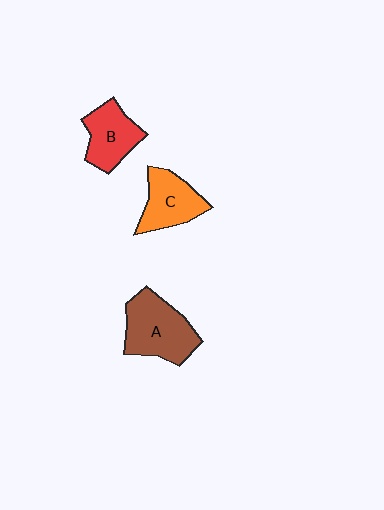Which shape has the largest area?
Shape A (brown).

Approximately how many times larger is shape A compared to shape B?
Approximately 1.4 times.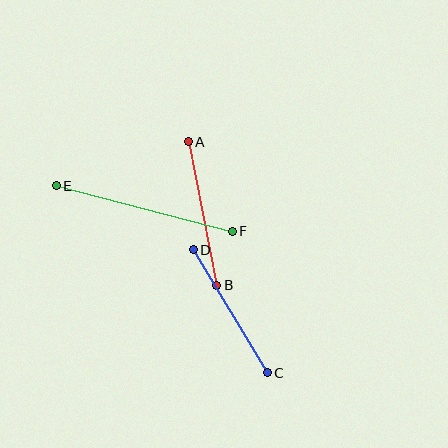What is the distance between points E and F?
The distance is approximately 181 pixels.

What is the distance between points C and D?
The distance is approximately 143 pixels.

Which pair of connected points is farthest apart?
Points E and F are farthest apart.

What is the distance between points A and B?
The distance is approximately 146 pixels.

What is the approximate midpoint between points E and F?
The midpoint is at approximately (144, 209) pixels.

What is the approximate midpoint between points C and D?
The midpoint is at approximately (230, 311) pixels.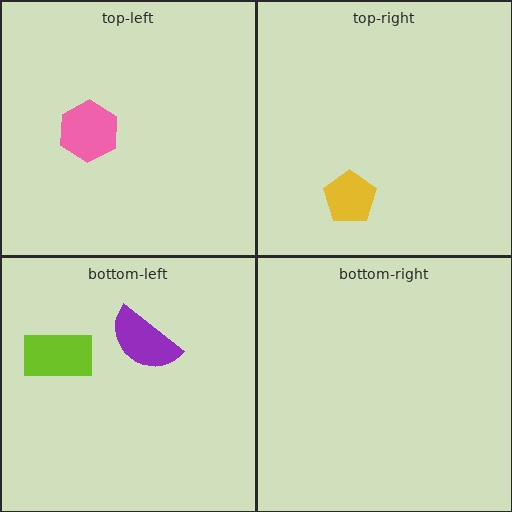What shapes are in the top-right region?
The yellow pentagon.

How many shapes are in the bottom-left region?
2.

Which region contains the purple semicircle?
The bottom-left region.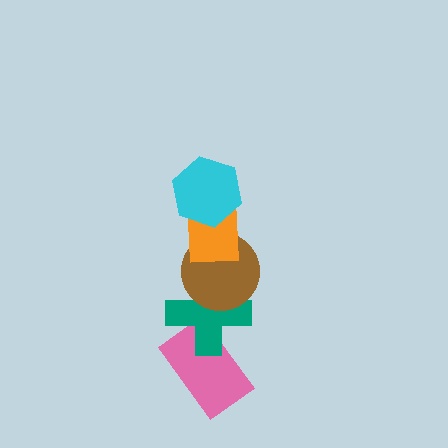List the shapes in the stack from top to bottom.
From top to bottom: the cyan hexagon, the orange rectangle, the brown circle, the teal cross, the pink rectangle.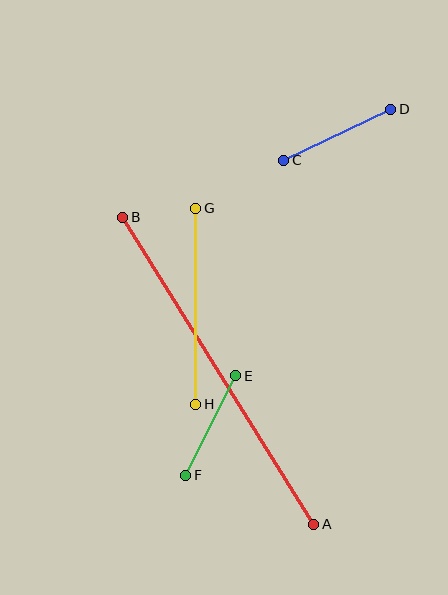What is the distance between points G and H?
The distance is approximately 196 pixels.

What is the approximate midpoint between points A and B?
The midpoint is at approximately (218, 371) pixels.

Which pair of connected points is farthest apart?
Points A and B are farthest apart.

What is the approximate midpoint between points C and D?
The midpoint is at approximately (337, 135) pixels.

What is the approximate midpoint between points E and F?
The midpoint is at approximately (211, 425) pixels.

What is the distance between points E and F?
The distance is approximately 112 pixels.